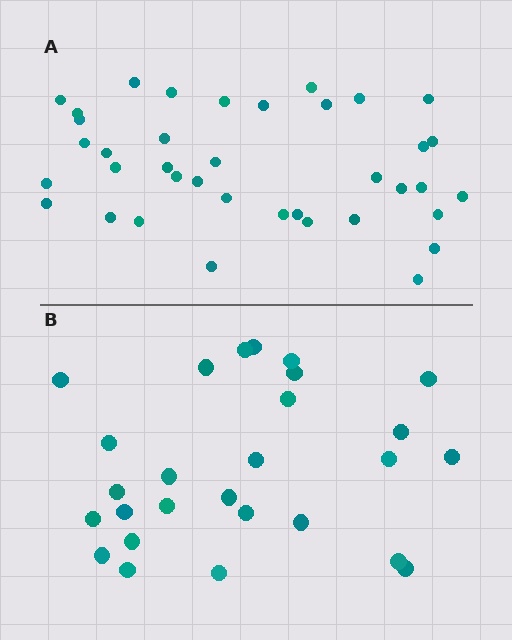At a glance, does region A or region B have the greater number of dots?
Region A (the top region) has more dots.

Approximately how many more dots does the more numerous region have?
Region A has roughly 12 or so more dots than region B.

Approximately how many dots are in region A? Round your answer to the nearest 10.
About 40 dots. (The exact count is 38, which rounds to 40.)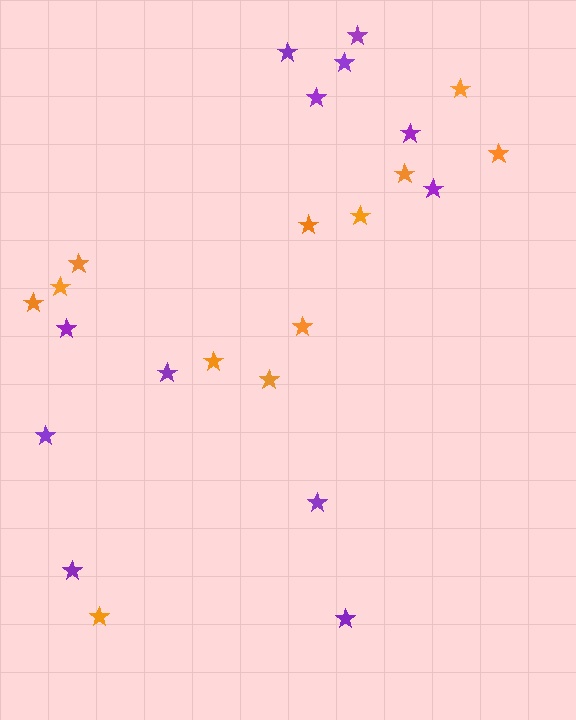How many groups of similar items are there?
There are 2 groups: one group of purple stars (12) and one group of orange stars (12).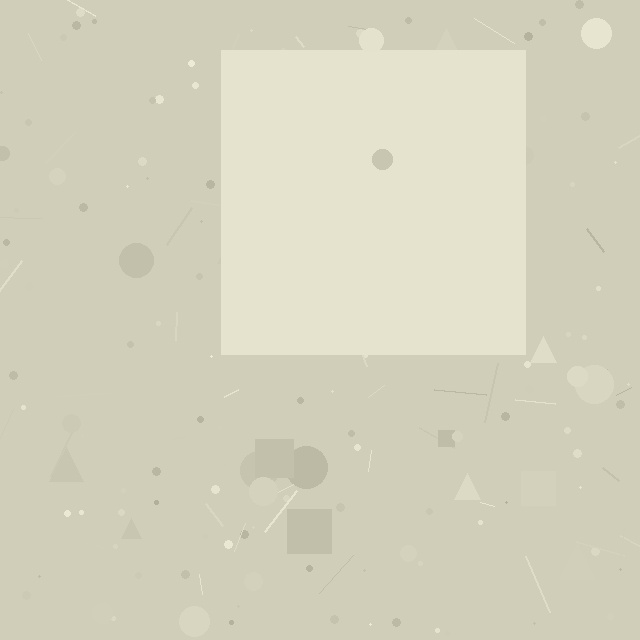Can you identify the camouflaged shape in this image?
The camouflaged shape is a square.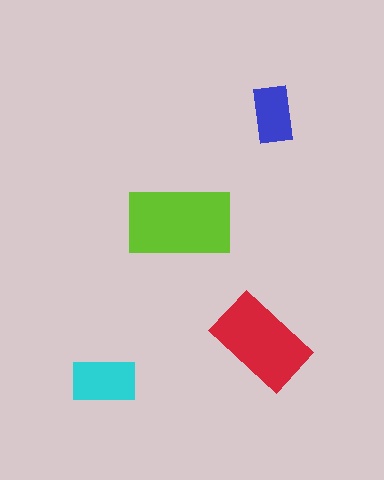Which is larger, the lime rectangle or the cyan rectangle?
The lime one.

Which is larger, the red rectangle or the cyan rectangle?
The red one.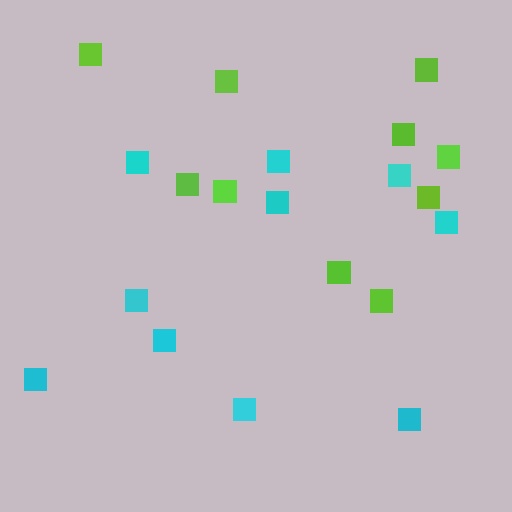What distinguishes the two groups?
There are 2 groups: one group of lime squares (10) and one group of cyan squares (10).